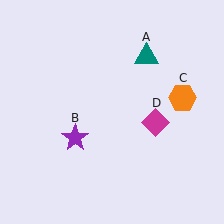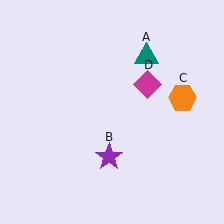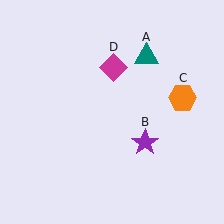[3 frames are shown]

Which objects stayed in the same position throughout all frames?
Teal triangle (object A) and orange hexagon (object C) remained stationary.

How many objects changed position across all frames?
2 objects changed position: purple star (object B), magenta diamond (object D).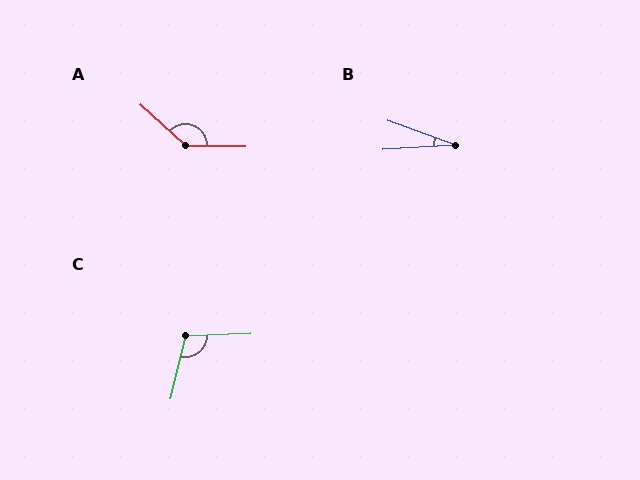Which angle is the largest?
A, at approximately 138 degrees.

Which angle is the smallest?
B, at approximately 23 degrees.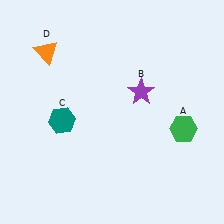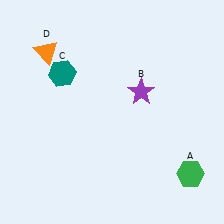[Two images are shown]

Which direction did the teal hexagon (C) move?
The teal hexagon (C) moved up.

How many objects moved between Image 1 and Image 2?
2 objects moved between the two images.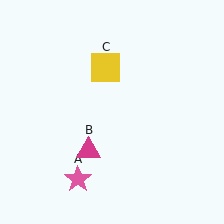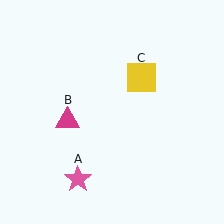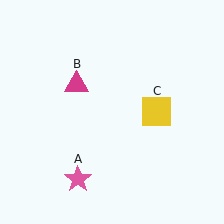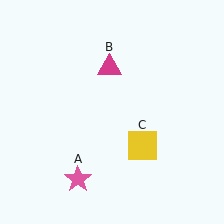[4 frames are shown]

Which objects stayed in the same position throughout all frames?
Pink star (object A) remained stationary.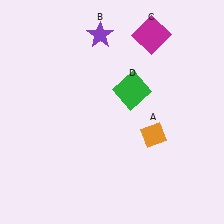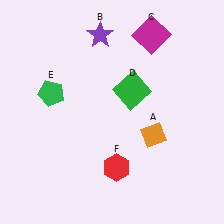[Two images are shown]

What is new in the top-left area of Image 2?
A green pentagon (E) was added in the top-left area of Image 2.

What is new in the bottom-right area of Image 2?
A red hexagon (F) was added in the bottom-right area of Image 2.